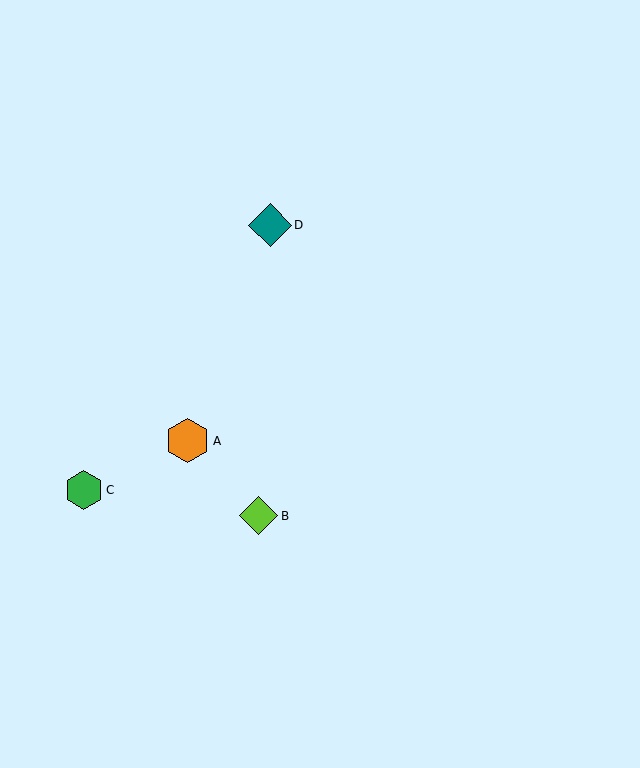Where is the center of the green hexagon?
The center of the green hexagon is at (84, 490).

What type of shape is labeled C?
Shape C is a green hexagon.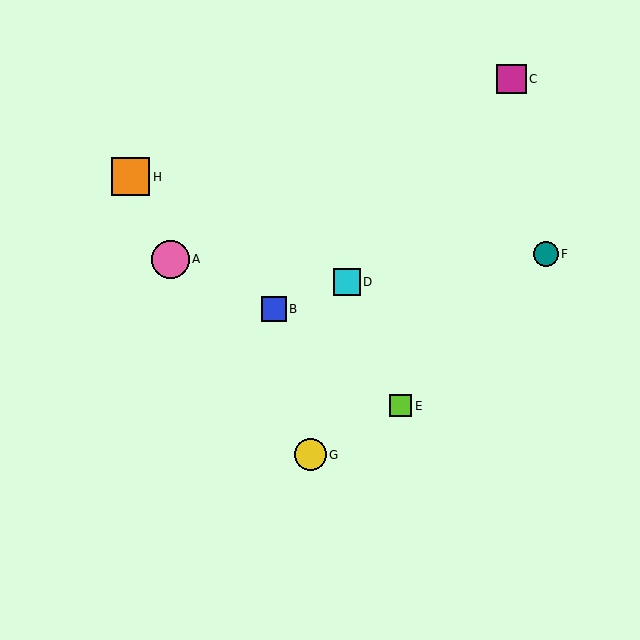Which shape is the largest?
The pink circle (labeled A) is the largest.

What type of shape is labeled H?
Shape H is an orange square.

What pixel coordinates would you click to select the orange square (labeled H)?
Click at (131, 177) to select the orange square H.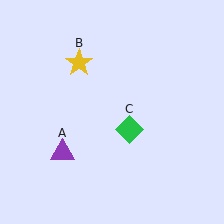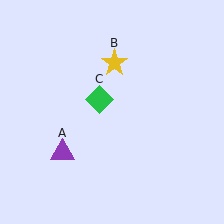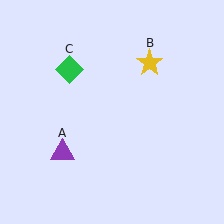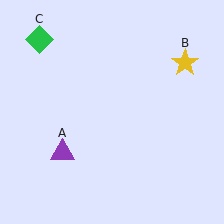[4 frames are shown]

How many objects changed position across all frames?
2 objects changed position: yellow star (object B), green diamond (object C).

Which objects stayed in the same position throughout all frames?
Purple triangle (object A) remained stationary.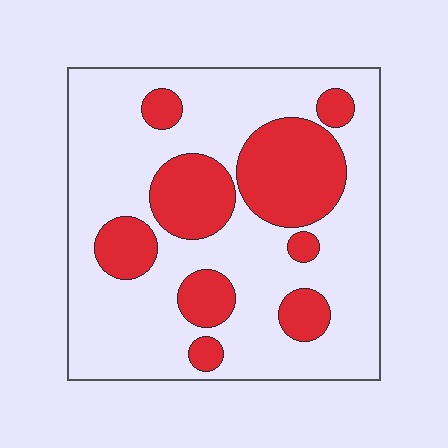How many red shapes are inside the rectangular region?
9.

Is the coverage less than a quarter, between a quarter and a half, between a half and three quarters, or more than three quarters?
Between a quarter and a half.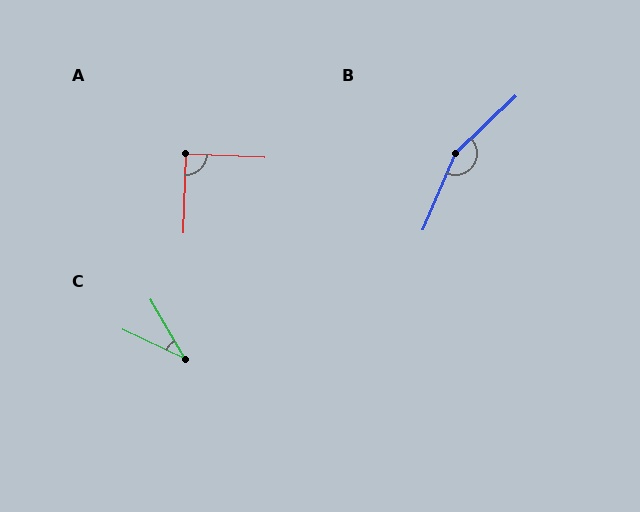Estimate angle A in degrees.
Approximately 89 degrees.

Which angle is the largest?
B, at approximately 157 degrees.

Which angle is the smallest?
C, at approximately 34 degrees.